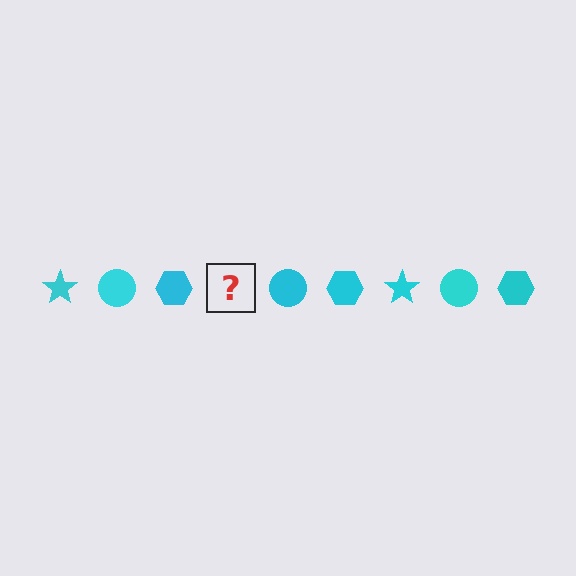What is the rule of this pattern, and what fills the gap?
The rule is that the pattern cycles through star, circle, hexagon shapes in cyan. The gap should be filled with a cyan star.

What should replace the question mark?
The question mark should be replaced with a cyan star.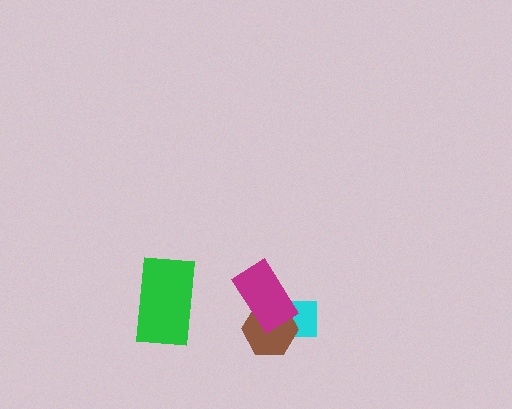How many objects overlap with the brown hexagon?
2 objects overlap with the brown hexagon.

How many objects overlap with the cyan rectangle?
2 objects overlap with the cyan rectangle.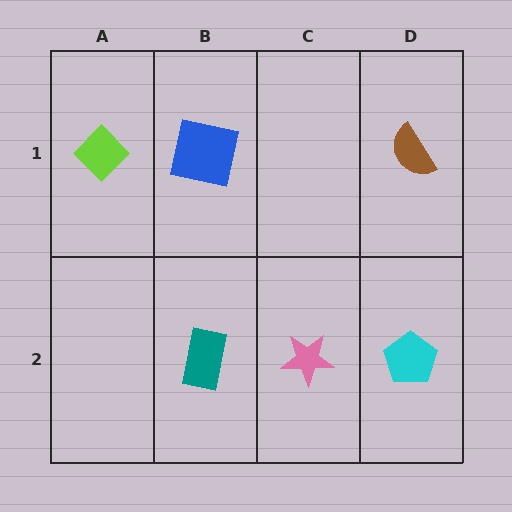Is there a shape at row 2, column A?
No, that cell is empty.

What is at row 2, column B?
A teal rectangle.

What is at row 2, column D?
A cyan pentagon.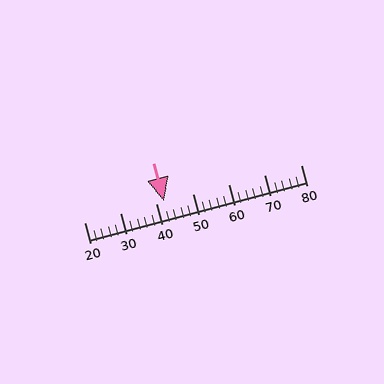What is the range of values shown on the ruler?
The ruler shows values from 20 to 80.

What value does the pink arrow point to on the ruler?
The pink arrow points to approximately 42.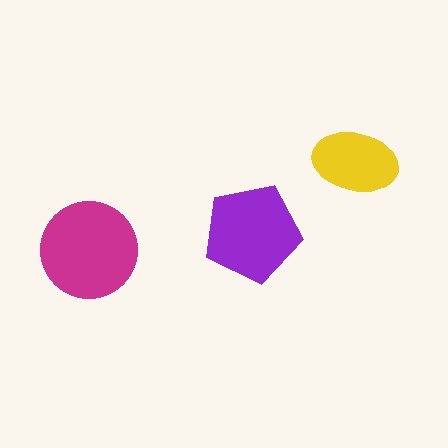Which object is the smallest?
The yellow ellipse.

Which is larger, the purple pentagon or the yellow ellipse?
The purple pentagon.